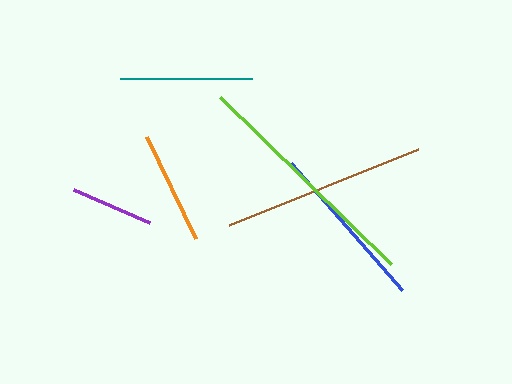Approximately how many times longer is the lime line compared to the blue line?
The lime line is approximately 1.4 times the length of the blue line.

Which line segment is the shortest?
The purple line is the shortest at approximately 83 pixels.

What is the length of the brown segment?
The brown segment is approximately 203 pixels long.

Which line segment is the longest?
The lime line is the longest at approximately 239 pixels.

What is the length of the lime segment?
The lime segment is approximately 239 pixels long.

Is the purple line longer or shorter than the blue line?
The blue line is longer than the purple line.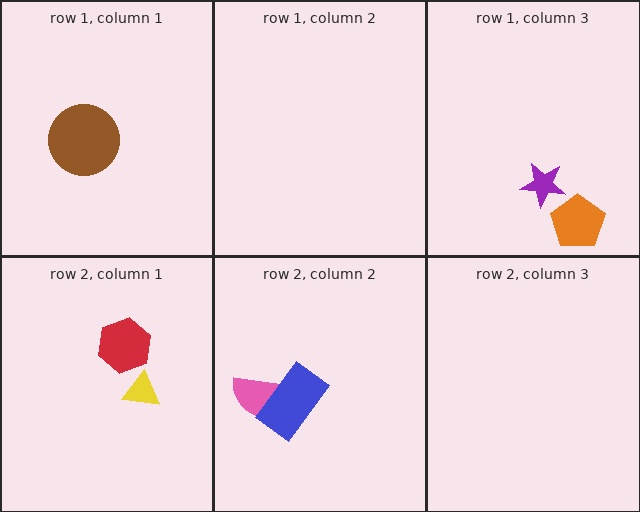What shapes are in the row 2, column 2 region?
The pink semicircle, the blue rectangle.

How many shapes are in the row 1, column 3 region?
2.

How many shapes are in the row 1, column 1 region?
1.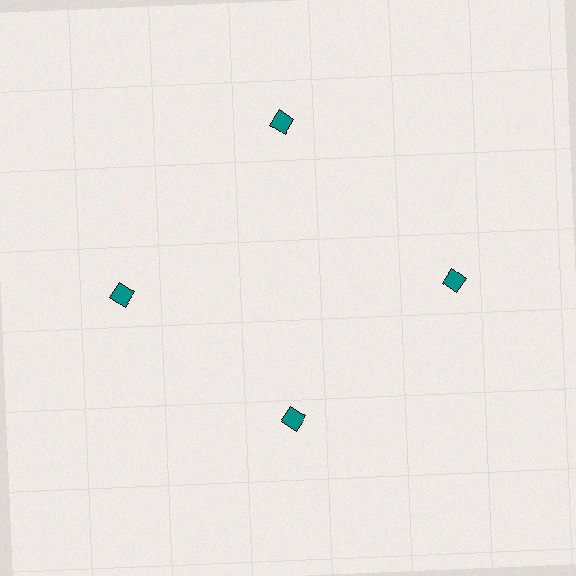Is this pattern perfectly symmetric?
No. The 4 teal diamonds are arranged in a ring, but one element near the 6 o'clock position is pulled inward toward the center, breaking the 4-fold rotational symmetry.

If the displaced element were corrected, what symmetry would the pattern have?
It would have 4-fold rotational symmetry — the pattern would map onto itself every 90 degrees.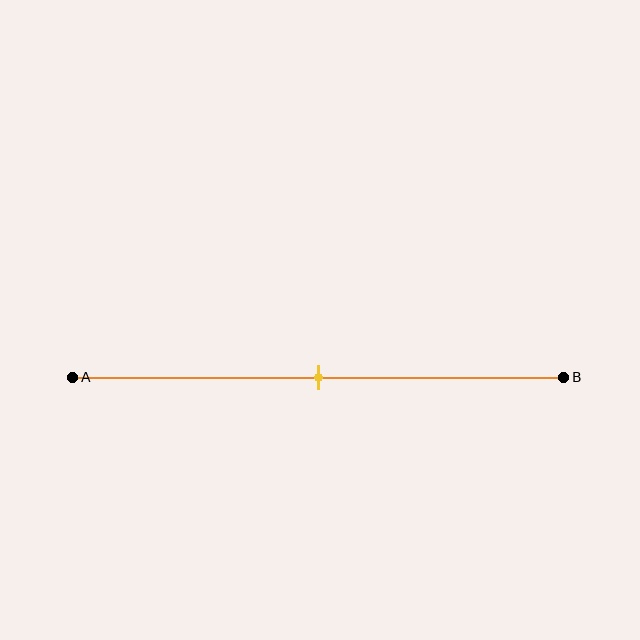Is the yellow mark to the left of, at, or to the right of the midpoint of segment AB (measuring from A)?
The yellow mark is approximately at the midpoint of segment AB.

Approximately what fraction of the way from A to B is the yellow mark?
The yellow mark is approximately 50% of the way from A to B.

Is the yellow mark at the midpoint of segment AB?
Yes, the mark is approximately at the midpoint.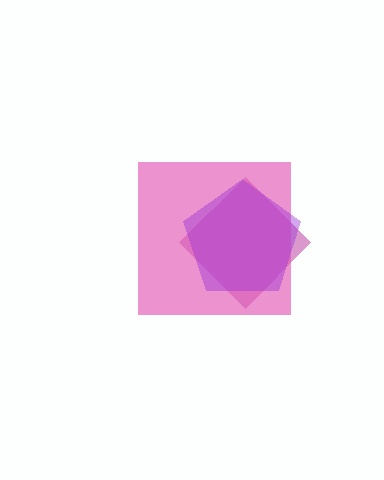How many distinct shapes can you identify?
There are 3 distinct shapes: a magenta diamond, a pink square, a purple pentagon.